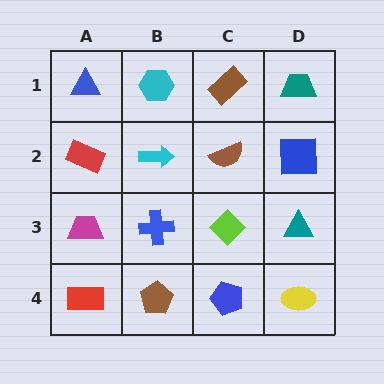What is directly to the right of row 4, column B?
A blue pentagon.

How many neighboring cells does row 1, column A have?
2.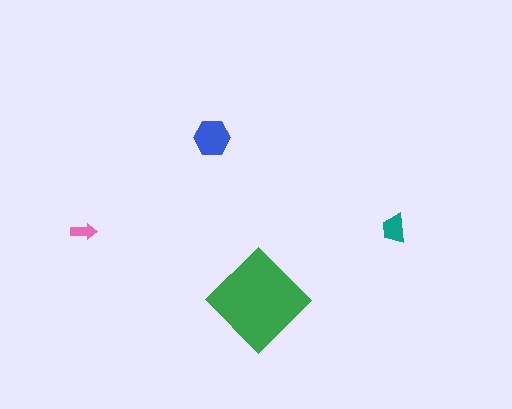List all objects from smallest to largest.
The pink arrow, the teal trapezoid, the blue hexagon, the green diamond.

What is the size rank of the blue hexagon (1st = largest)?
2nd.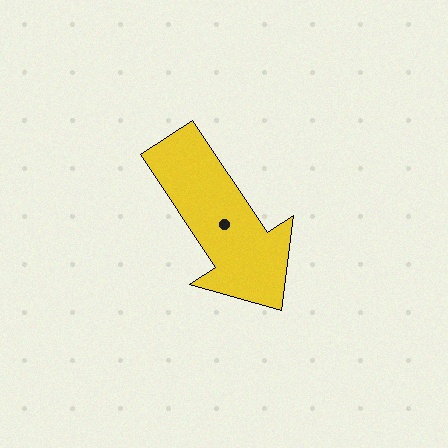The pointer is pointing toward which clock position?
Roughly 5 o'clock.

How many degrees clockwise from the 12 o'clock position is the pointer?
Approximately 147 degrees.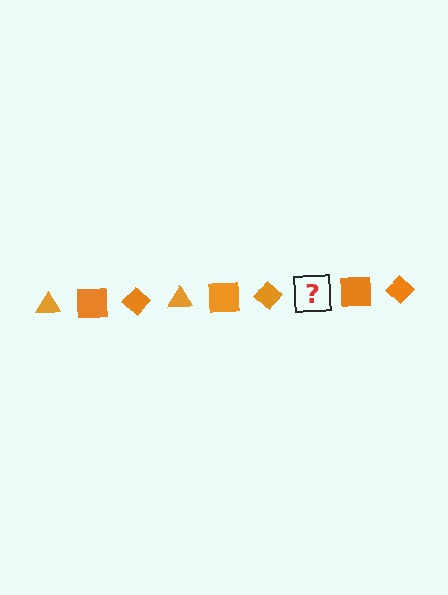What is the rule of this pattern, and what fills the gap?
The rule is that the pattern cycles through triangle, square, diamond shapes in orange. The gap should be filled with an orange triangle.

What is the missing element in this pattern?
The missing element is an orange triangle.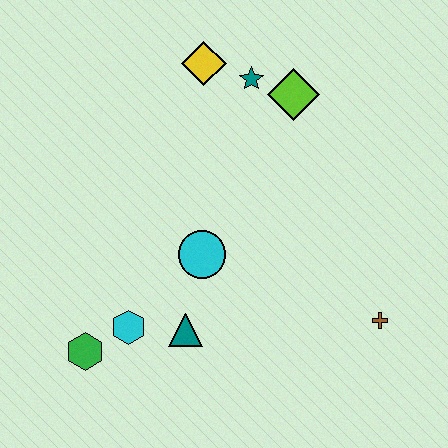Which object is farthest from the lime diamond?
The green hexagon is farthest from the lime diamond.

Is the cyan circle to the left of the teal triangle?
No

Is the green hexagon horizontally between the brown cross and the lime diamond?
No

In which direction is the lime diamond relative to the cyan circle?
The lime diamond is above the cyan circle.